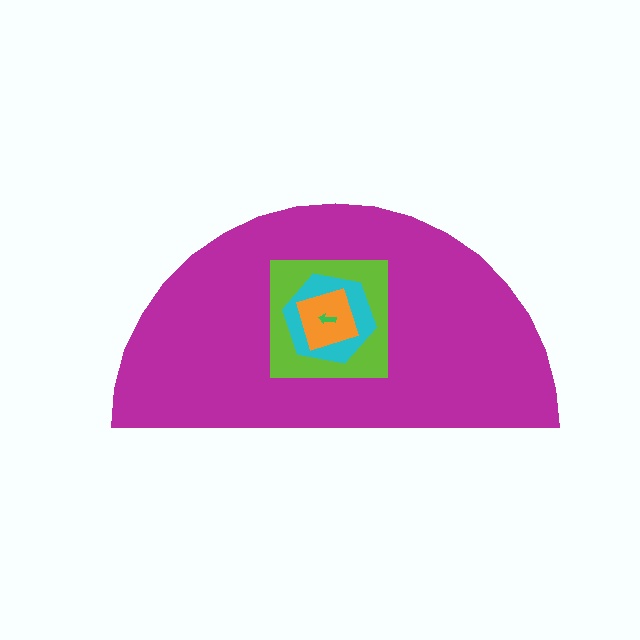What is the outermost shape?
The magenta semicircle.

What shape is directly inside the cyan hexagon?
The orange diamond.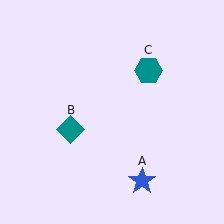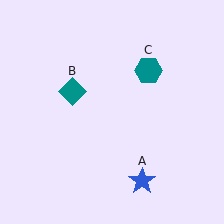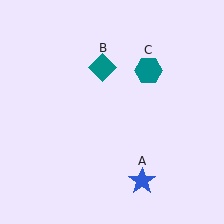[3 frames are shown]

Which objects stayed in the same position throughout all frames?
Blue star (object A) and teal hexagon (object C) remained stationary.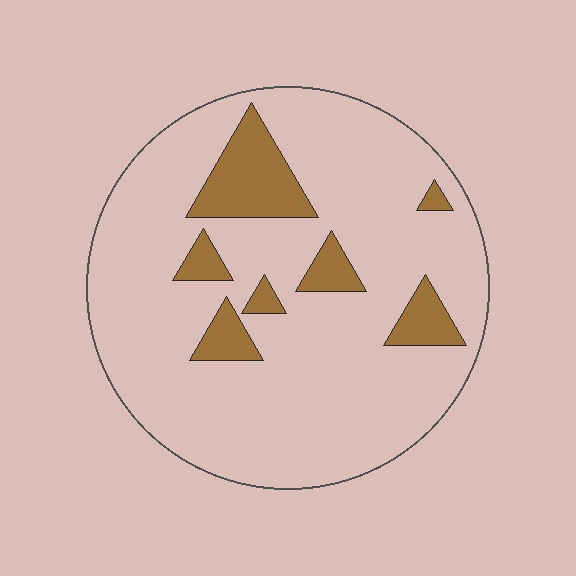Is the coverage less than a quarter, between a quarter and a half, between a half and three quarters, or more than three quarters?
Less than a quarter.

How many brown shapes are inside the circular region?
7.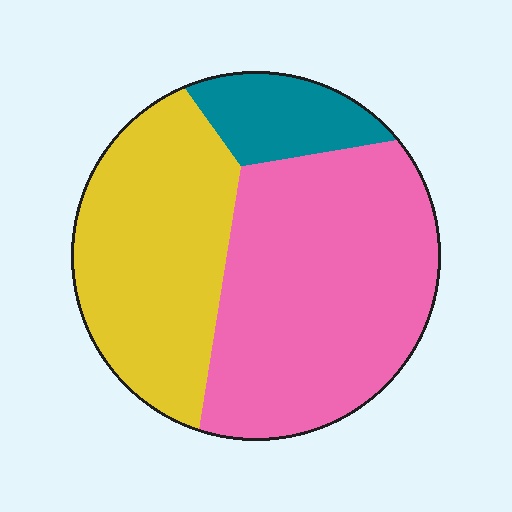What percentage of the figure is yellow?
Yellow takes up between a quarter and a half of the figure.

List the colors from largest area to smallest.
From largest to smallest: pink, yellow, teal.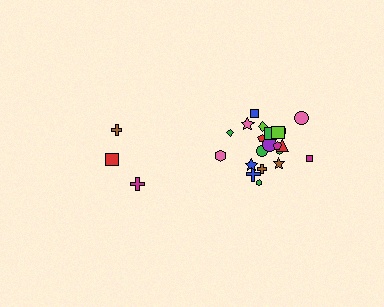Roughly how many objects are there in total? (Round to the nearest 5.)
Roughly 25 objects in total.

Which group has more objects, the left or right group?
The right group.